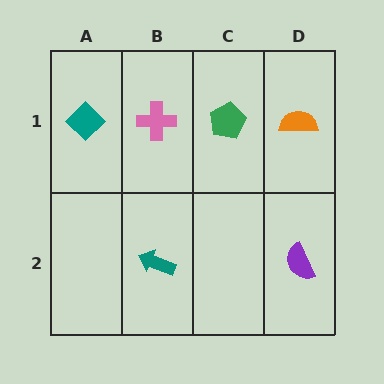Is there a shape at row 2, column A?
No, that cell is empty.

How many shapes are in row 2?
2 shapes.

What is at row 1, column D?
An orange semicircle.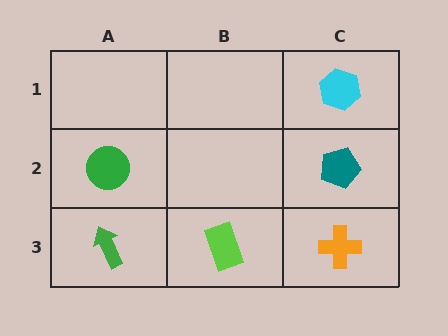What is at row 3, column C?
An orange cross.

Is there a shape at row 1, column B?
No, that cell is empty.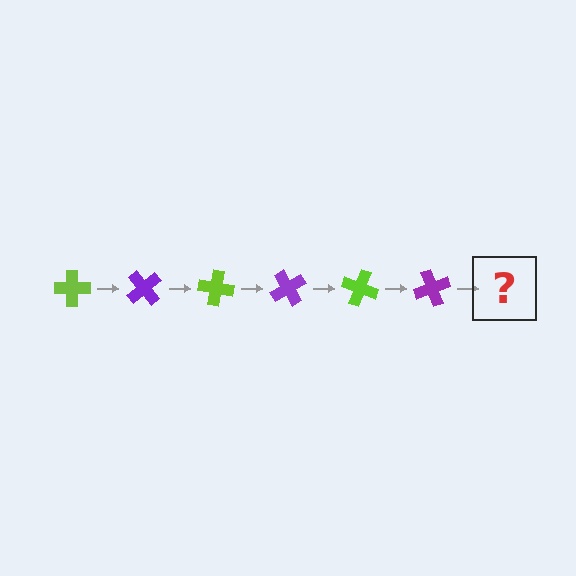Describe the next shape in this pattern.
It should be a lime cross, rotated 300 degrees from the start.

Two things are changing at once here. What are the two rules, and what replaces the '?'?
The two rules are that it rotates 50 degrees each step and the color cycles through lime and purple. The '?' should be a lime cross, rotated 300 degrees from the start.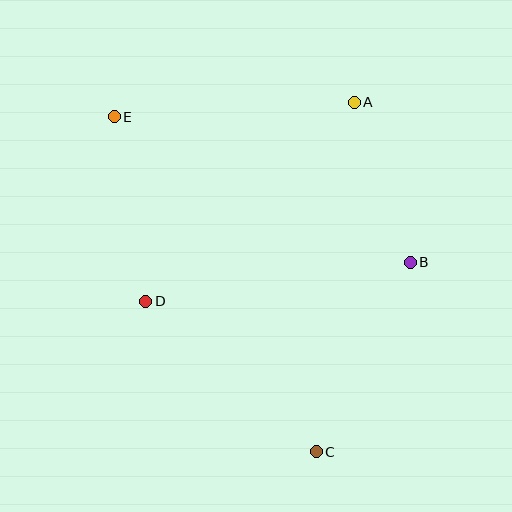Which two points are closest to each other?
Points A and B are closest to each other.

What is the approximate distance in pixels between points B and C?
The distance between B and C is approximately 212 pixels.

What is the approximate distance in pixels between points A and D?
The distance between A and D is approximately 288 pixels.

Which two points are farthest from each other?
Points C and E are farthest from each other.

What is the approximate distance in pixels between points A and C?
The distance between A and C is approximately 352 pixels.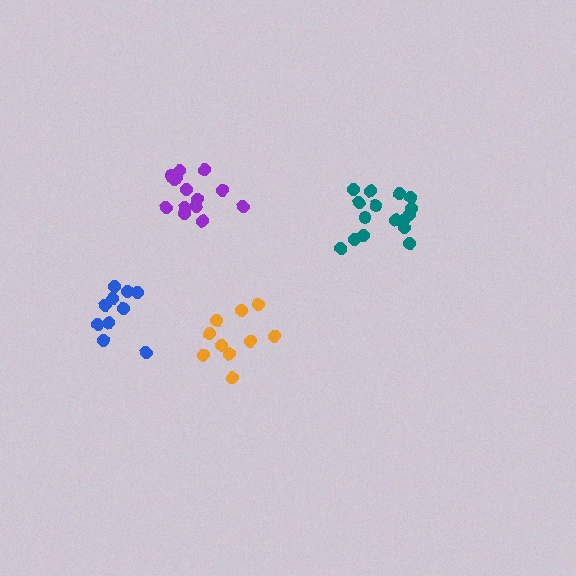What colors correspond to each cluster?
The clusters are colored: blue, orange, teal, purple.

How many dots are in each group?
Group 1: 10 dots, Group 2: 10 dots, Group 3: 16 dots, Group 4: 14 dots (50 total).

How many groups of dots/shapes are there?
There are 4 groups.